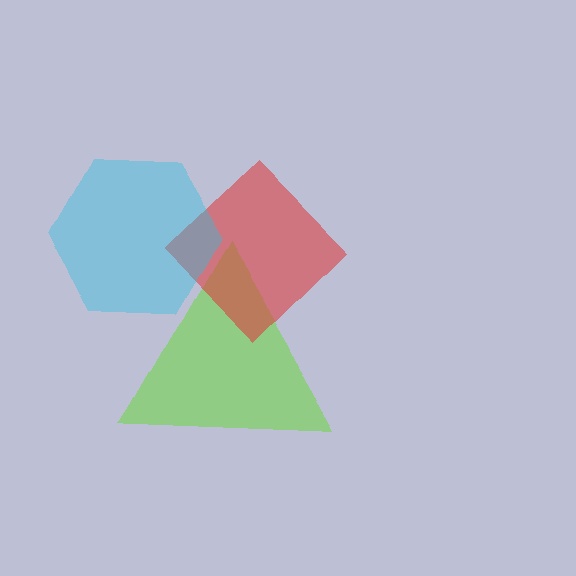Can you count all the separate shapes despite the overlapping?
Yes, there are 3 separate shapes.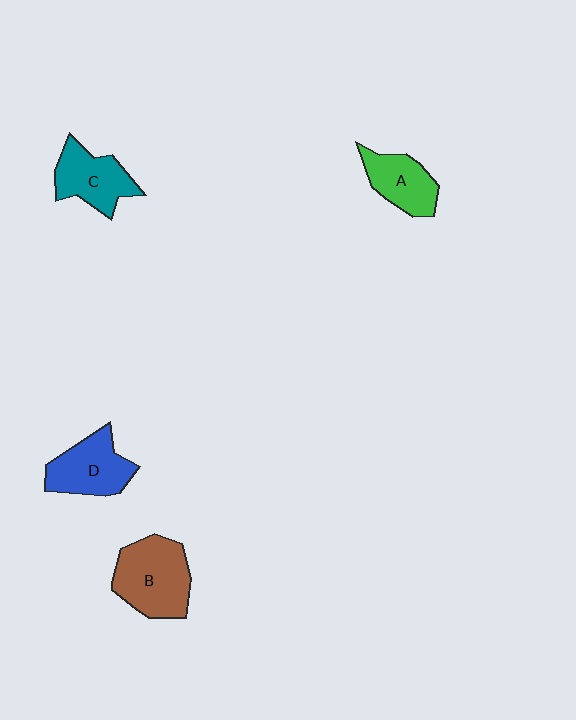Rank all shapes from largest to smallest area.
From largest to smallest: B (brown), D (blue), C (teal), A (green).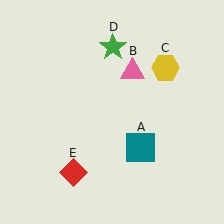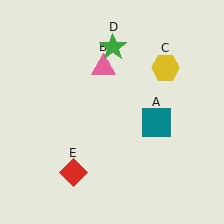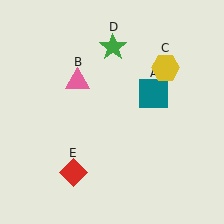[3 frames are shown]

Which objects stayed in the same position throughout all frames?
Yellow hexagon (object C) and green star (object D) and red diamond (object E) remained stationary.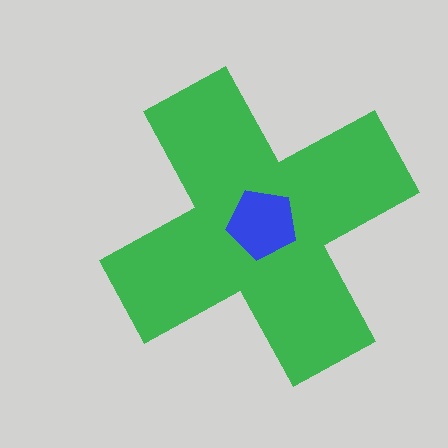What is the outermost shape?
The green cross.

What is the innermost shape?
The blue pentagon.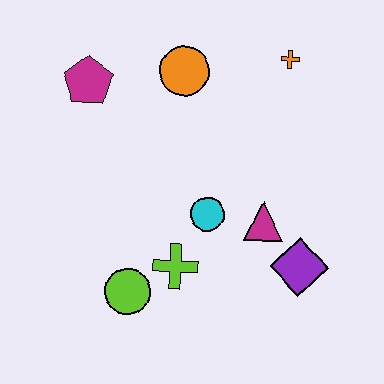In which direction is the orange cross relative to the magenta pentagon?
The orange cross is to the right of the magenta pentagon.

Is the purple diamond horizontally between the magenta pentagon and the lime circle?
No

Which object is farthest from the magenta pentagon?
The purple diamond is farthest from the magenta pentagon.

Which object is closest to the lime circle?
The lime cross is closest to the lime circle.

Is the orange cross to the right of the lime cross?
Yes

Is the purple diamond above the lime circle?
Yes